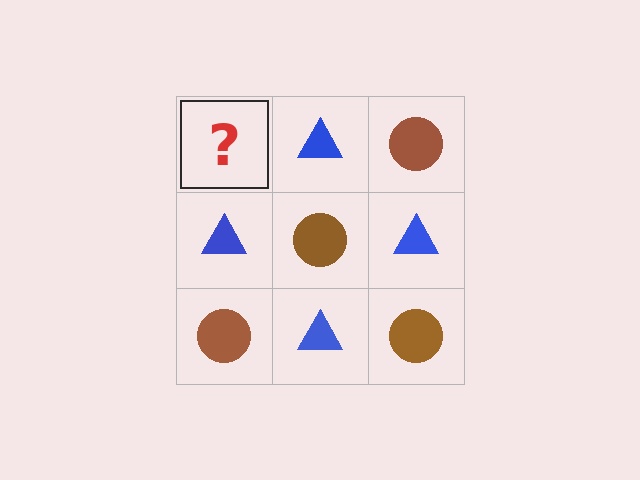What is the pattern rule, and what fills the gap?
The rule is that it alternates brown circle and blue triangle in a checkerboard pattern. The gap should be filled with a brown circle.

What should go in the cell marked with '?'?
The missing cell should contain a brown circle.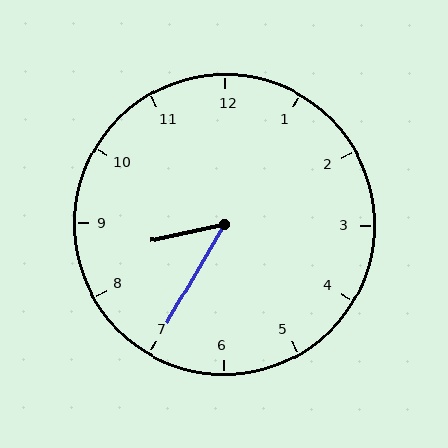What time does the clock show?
8:35.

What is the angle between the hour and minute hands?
Approximately 48 degrees.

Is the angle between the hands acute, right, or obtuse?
It is acute.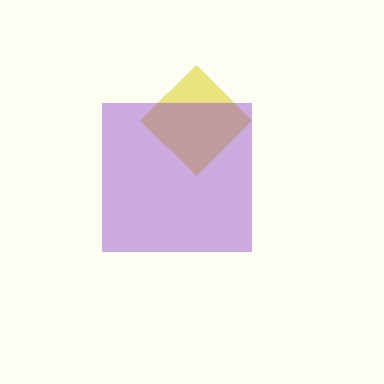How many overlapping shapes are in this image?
There are 2 overlapping shapes in the image.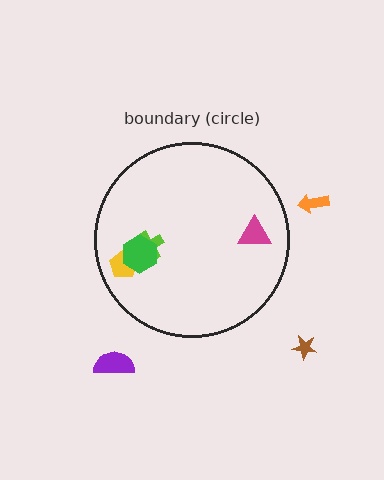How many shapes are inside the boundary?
4 inside, 3 outside.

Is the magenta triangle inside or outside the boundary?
Inside.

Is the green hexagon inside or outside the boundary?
Inside.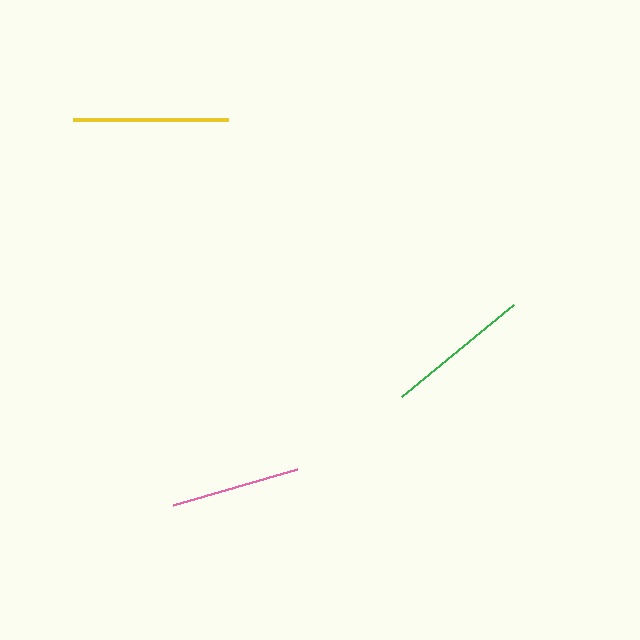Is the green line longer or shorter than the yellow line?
The yellow line is longer than the green line.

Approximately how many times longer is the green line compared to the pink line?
The green line is approximately 1.1 times the length of the pink line.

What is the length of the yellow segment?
The yellow segment is approximately 155 pixels long.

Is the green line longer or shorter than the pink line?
The green line is longer than the pink line.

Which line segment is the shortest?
The pink line is the shortest at approximately 130 pixels.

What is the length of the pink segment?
The pink segment is approximately 130 pixels long.